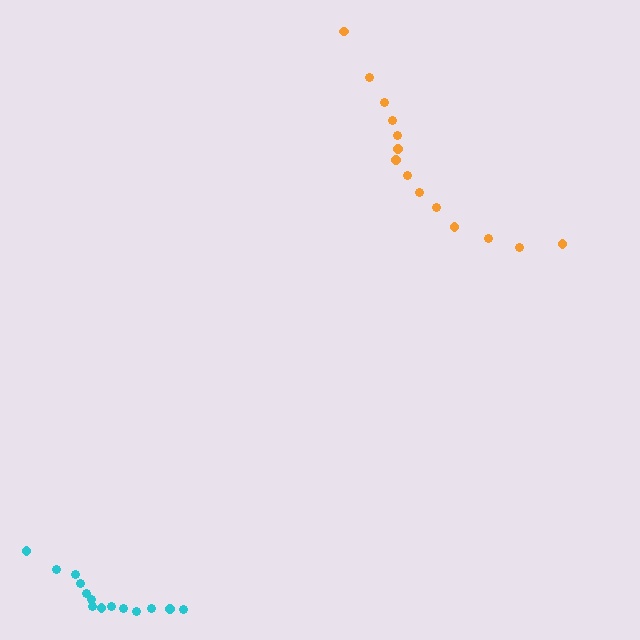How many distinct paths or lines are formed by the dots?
There are 2 distinct paths.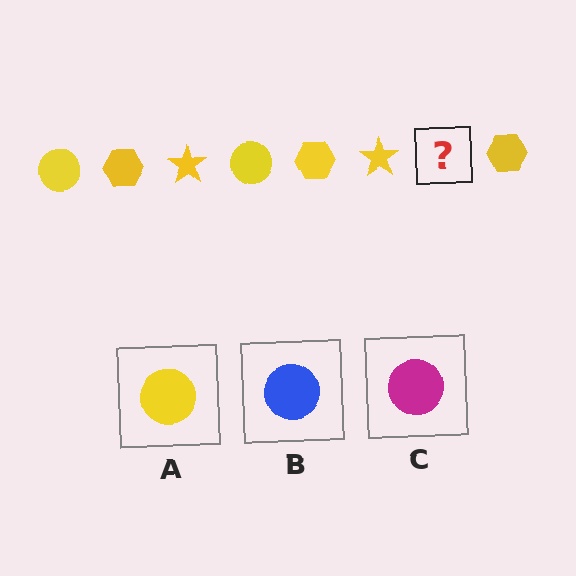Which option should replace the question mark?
Option A.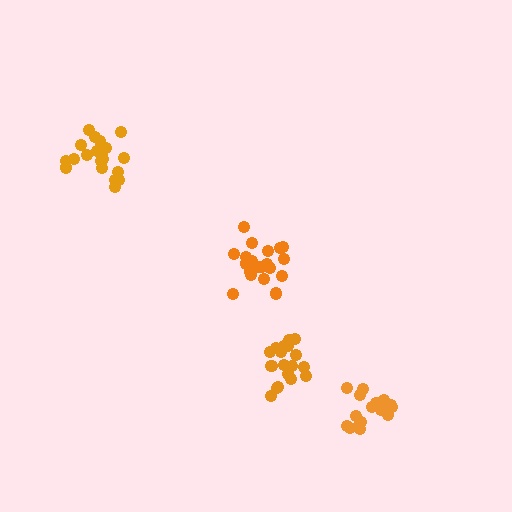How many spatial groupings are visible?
There are 4 spatial groupings.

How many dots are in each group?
Group 1: 16 dots, Group 2: 21 dots, Group 3: 19 dots, Group 4: 21 dots (77 total).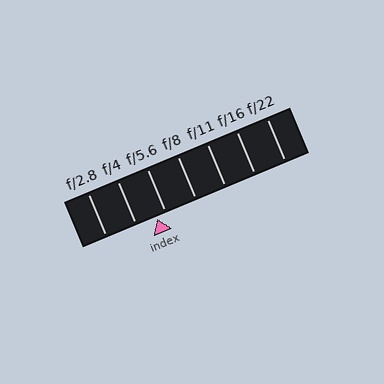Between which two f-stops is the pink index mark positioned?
The index mark is between f/4 and f/5.6.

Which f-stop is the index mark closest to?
The index mark is closest to f/5.6.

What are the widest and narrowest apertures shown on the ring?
The widest aperture shown is f/2.8 and the narrowest is f/22.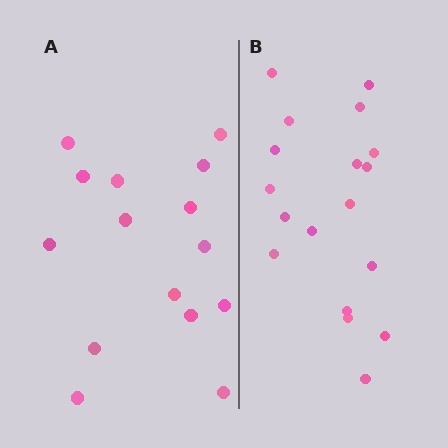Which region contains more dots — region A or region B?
Region B (the right region) has more dots.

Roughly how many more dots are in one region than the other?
Region B has just a few more — roughly 2 or 3 more dots than region A.